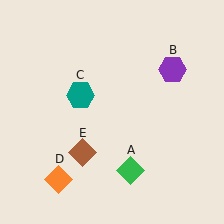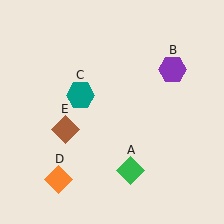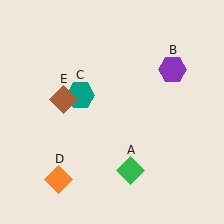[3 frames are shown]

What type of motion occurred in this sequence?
The brown diamond (object E) rotated clockwise around the center of the scene.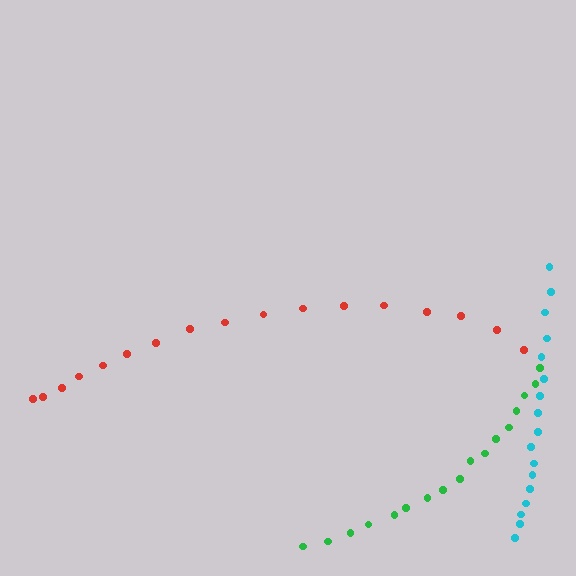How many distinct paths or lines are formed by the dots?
There are 3 distinct paths.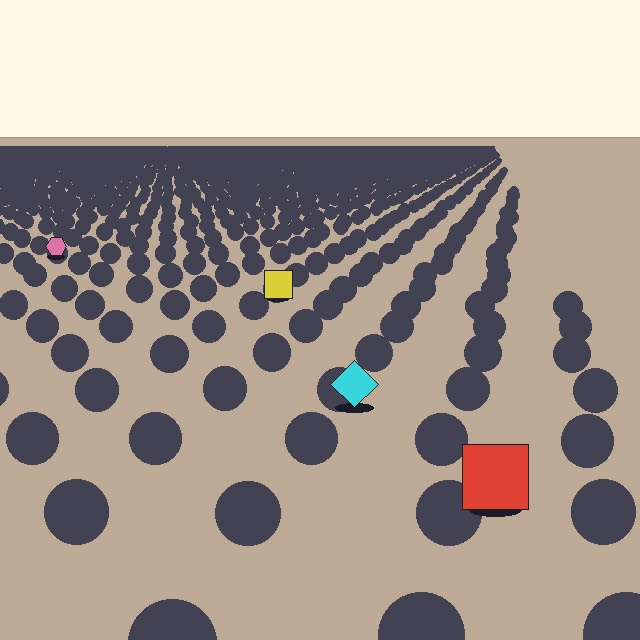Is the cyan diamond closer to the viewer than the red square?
No. The red square is closer — you can tell from the texture gradient: the ground texture is coarser near it.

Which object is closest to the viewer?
The red square is closest. The texture marks near it are larger and more spread out.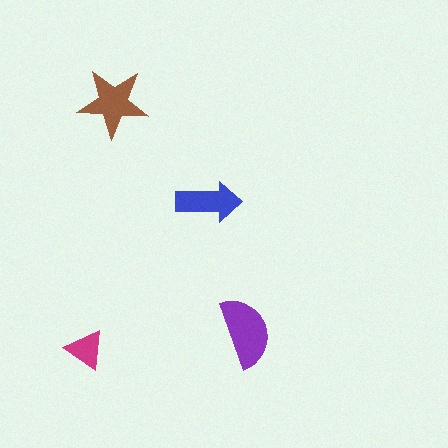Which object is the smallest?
The magenta triangle.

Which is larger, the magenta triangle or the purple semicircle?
The purple semicircle.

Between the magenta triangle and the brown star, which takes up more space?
The brown star.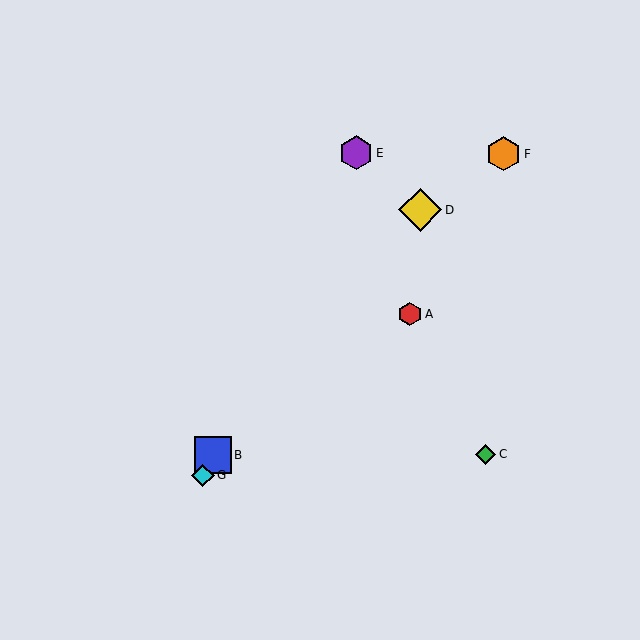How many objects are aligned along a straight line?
3 objects (B, E, G) are aligned along a straight line.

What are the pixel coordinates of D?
Object D is at (420, 210).